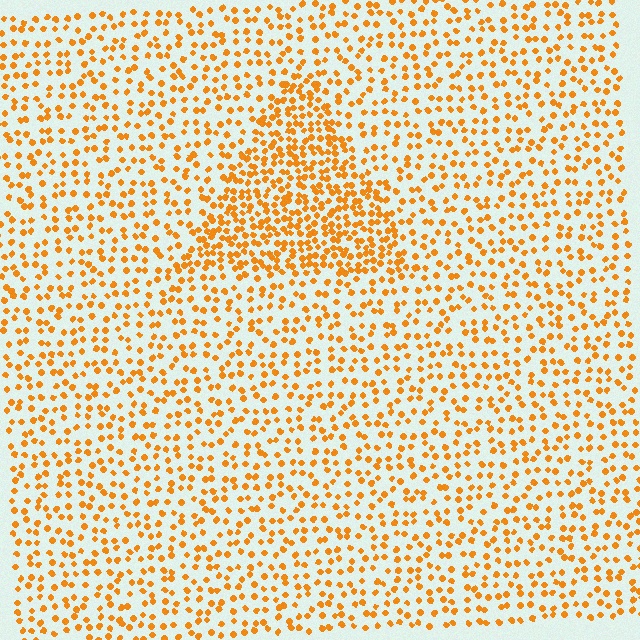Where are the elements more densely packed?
The elements are more densely packed inside the triangle boundary.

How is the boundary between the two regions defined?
The boundary is defined by a change in element density (approximately 2.0x ratio). All elements are the same color, size, and shape.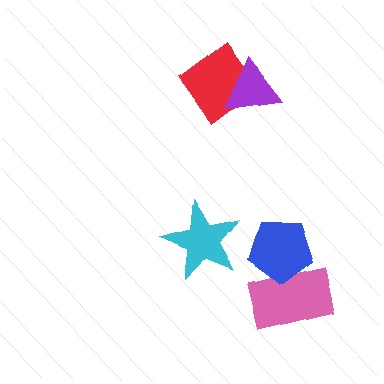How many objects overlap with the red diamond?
1 object overlaps with the red diamond.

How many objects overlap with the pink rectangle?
1 object overlaps with the pink rectangle.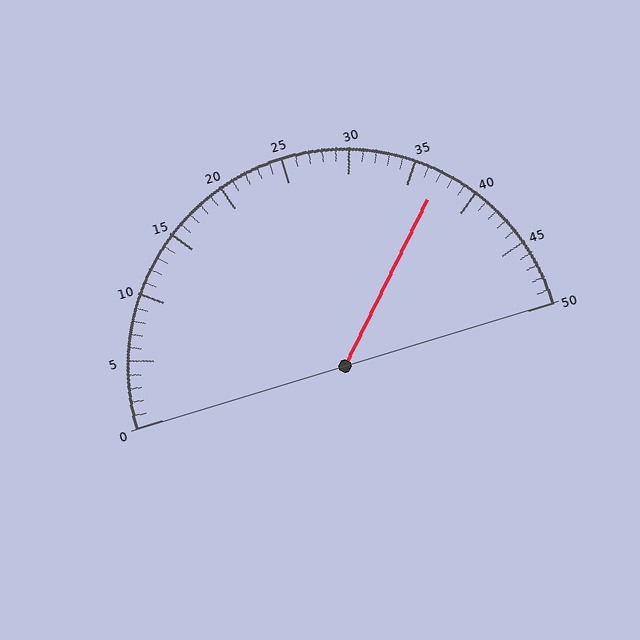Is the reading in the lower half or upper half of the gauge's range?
The reading is in the upper half of the range (0 to 50).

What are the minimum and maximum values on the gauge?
The gauge ranges from 0 to 50.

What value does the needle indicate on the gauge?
The needle indicates approximately 37.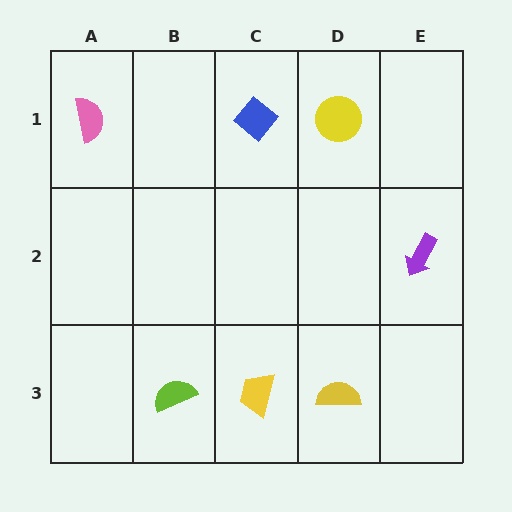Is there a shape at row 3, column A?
No, that cell is empty.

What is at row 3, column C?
A yellow trapezoid.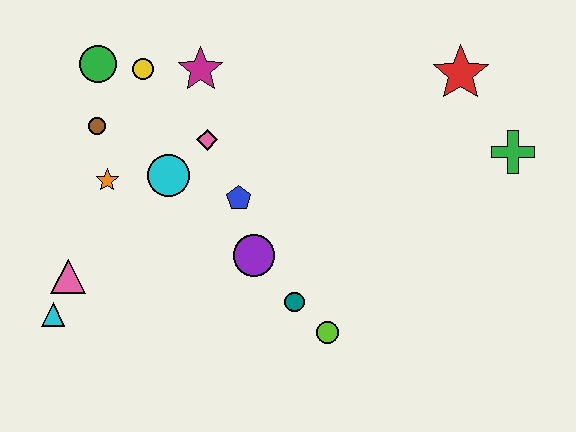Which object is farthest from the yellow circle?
The green cross is farthest from the yellow circle.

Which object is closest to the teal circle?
The lime circle is closest to the teal circle.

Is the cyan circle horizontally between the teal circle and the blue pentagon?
No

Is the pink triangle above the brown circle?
No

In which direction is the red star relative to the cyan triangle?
The red star is to the right of the cyan triangle.